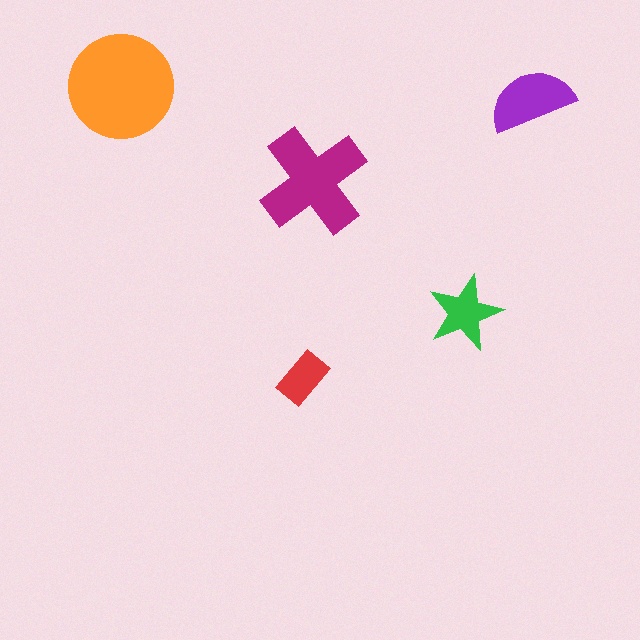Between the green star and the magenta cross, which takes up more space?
The magenta cross.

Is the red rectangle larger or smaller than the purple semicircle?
Smaller.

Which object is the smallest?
The red rectangle.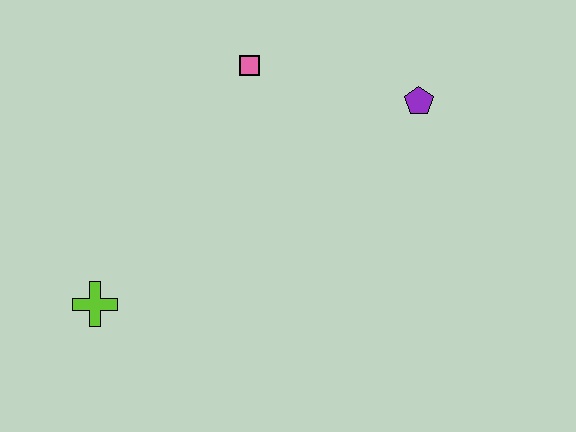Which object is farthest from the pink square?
The lime cross is farthest from the pink square.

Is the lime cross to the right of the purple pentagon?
No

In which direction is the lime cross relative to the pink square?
The lime cross is below the pink square.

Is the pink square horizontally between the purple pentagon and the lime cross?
Yes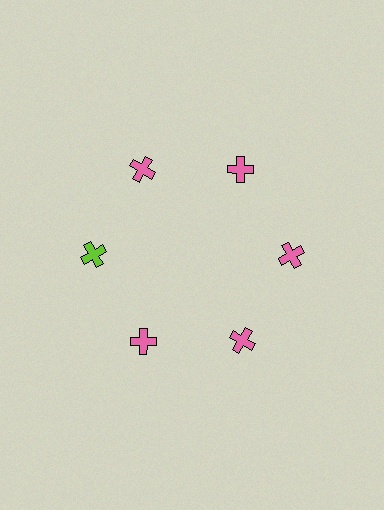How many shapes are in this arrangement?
There are 6 shapes arranged in a ring pattern.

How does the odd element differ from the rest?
It has a different color: lime instead of pink.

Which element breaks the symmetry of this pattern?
The lime cross at roughly the 9 o'clock position breaks the symmetry. All other shapes are pink crosses.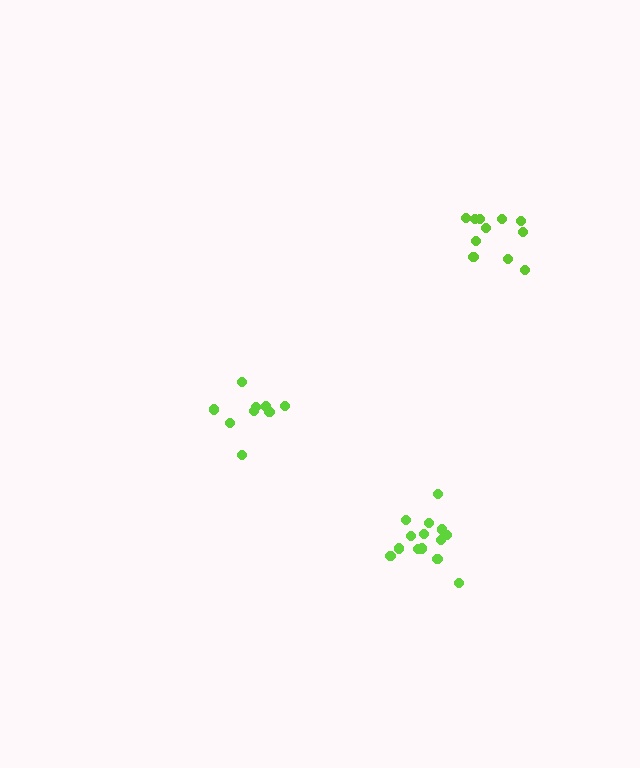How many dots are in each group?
Group 1: 11 dots, Group 2: 9 dots, Group 3: 15 dots (35 total).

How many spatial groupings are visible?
There are 3 spatial groupings.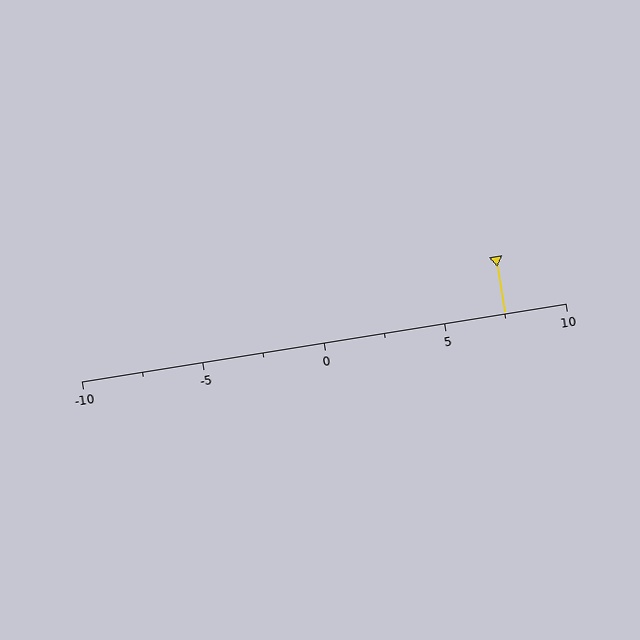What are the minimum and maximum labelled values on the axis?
The axis runs from -10 to 10.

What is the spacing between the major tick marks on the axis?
The major ticks are spaced 5 apart.